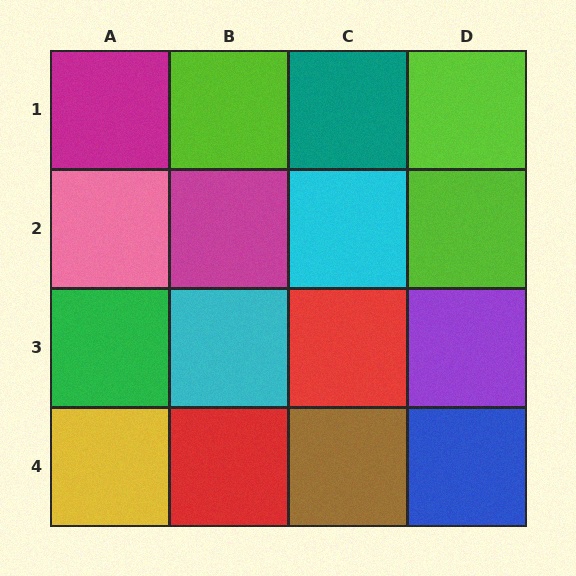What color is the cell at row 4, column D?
Blue.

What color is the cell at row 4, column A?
Yellow.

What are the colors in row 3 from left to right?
Green, cyan, red, purple.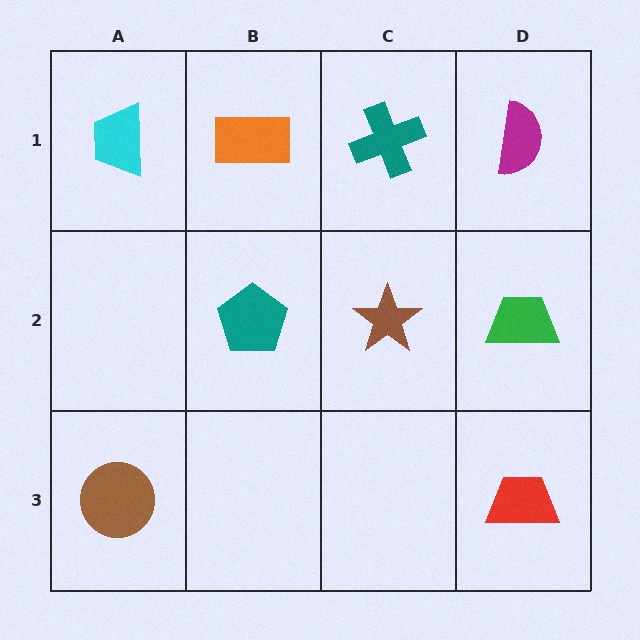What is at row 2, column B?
A teal pentagon.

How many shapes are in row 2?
3 shapes.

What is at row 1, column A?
A cyan trapezoid.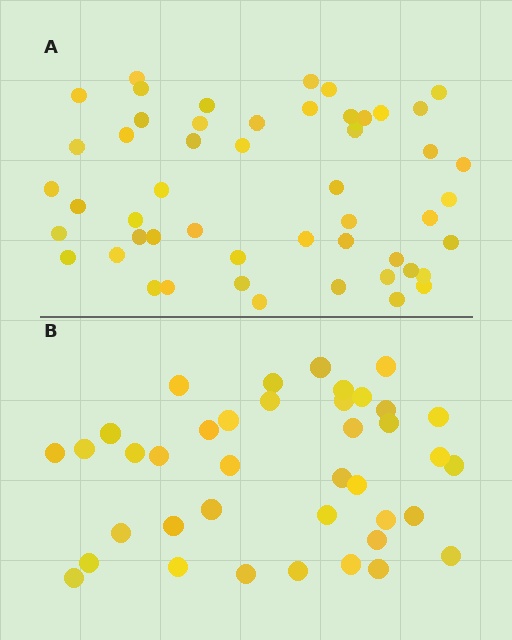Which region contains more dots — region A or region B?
Region A (the top region) has more dots.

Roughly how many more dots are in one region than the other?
Region A has approximately 15 more dots than region B.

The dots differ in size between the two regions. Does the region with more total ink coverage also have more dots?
No. Region B has more total ink coverage because its dots are larger, but region A actually contains more individual dots. Total area can be misleading — the number of items is what matters here.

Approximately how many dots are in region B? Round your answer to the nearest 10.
About 40 dots. (The exact count is 39, which rounds to 40.)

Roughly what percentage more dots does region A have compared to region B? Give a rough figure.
About 35% more.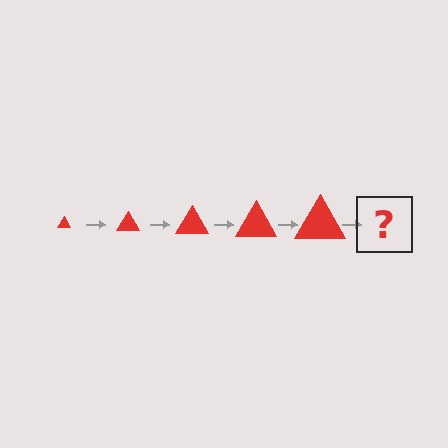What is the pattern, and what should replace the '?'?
The pattern is that the triangle gets progressively larger each step. The '?' should be a red triangle, larger than the previous one.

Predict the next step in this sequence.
The next step is a red triangle, larger than the previous one.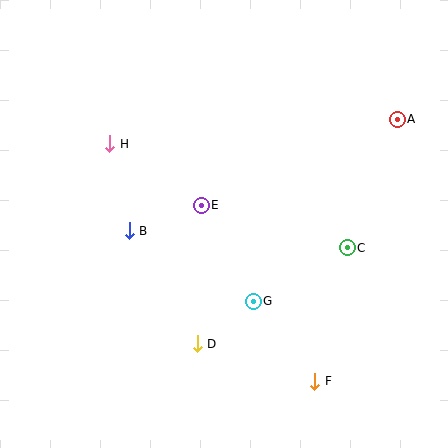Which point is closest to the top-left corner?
Point H is closest to the top-left corner.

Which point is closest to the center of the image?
Point E at (201, 205) is closest to the center.